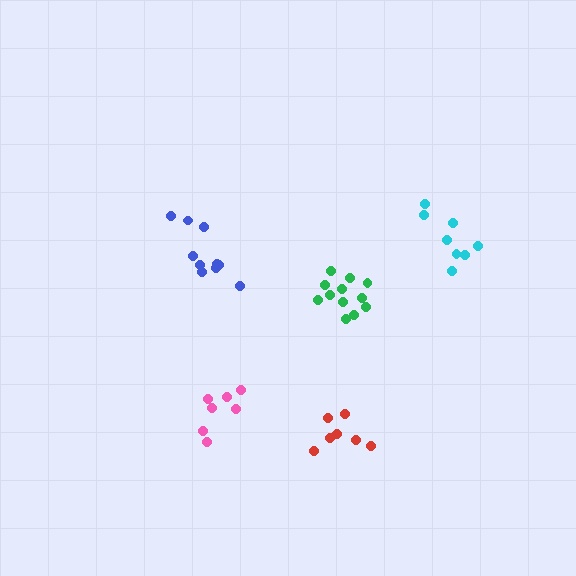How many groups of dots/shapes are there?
There are 5 groups.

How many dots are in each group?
Group 1: 10 dots, Group 2: 8 dots, Group 3: 12 dots, Group 4: 7 dots, Group 5: 7 dots (44 total).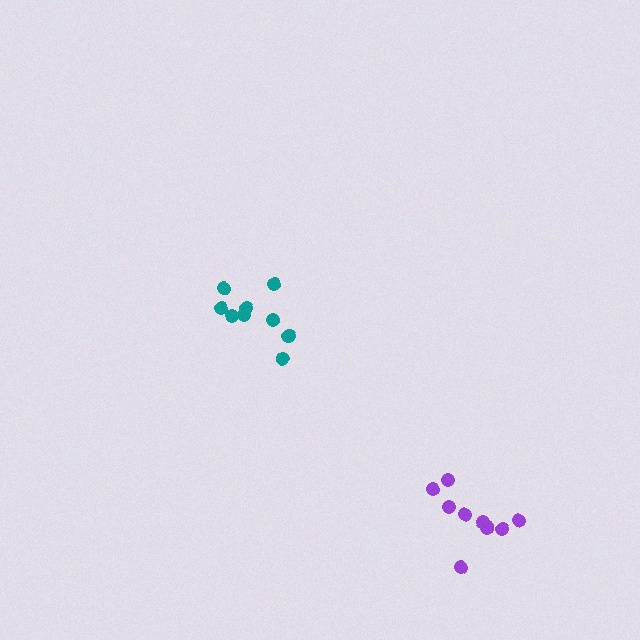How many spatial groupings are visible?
There are 2 spatial groupings.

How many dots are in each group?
Group 1: 9 dots, Group 2: 9 dots (18 total).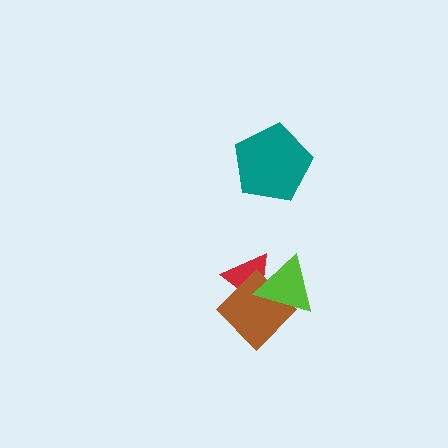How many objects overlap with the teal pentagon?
0 objects overlap with the teal pentagon.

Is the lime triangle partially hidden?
No, no other shape covers it.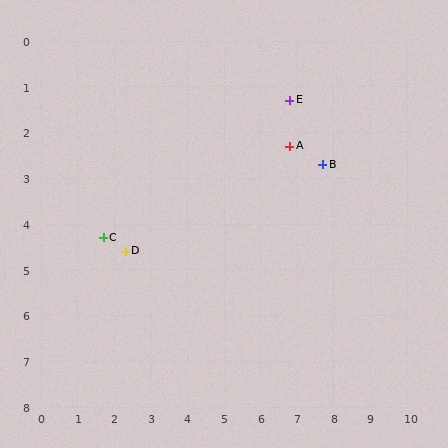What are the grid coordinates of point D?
Point D is at approximately (2.3, 4.6).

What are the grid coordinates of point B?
Point B is at approximately (7.7, 2.7).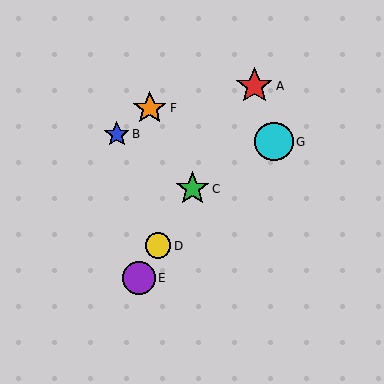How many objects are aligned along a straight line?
4 objects (A, C, D, E) are aligned along a straight line.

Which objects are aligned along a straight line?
Objects A, C, D, E are aligned along a straight line.